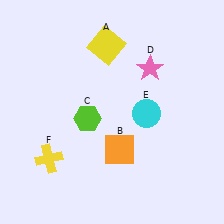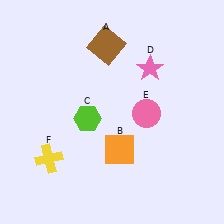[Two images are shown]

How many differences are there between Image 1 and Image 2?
There are 2 differences between the two images.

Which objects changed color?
A changed from yellow to brown. E changed from cyan to pink.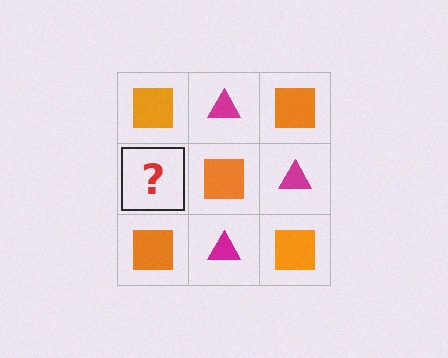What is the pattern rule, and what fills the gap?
The rule is that it alternates orange square and magenta triangle in a checkerboard pattern. The gap should be filled with a magenta triangle.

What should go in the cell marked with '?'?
The missing cell should contain a magenta triangle.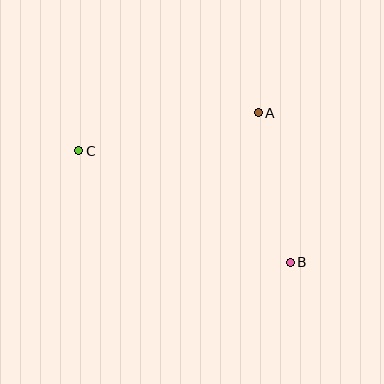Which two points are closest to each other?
Points A and B are closest to each other.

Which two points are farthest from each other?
Points B and C are farthest from each other.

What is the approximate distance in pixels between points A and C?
The distance between A and C is approximately 184 pixels.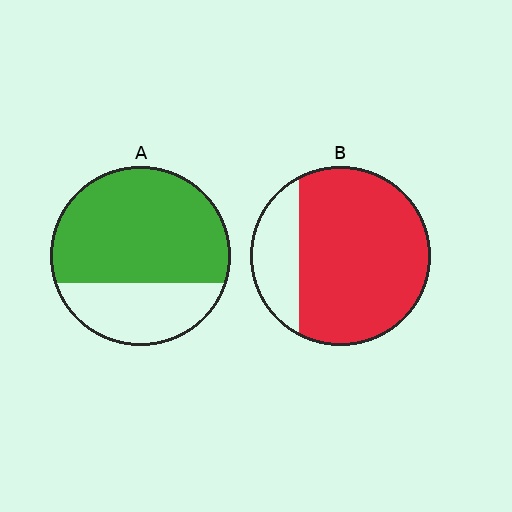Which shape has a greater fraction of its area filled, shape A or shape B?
Shape B.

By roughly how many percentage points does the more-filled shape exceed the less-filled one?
By roughly 10 percentage points (B over A).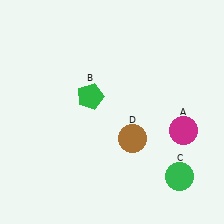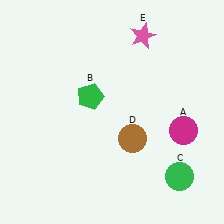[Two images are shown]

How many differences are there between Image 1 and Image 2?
There is 1 difference between the two images.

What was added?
A pink star (E) was added in Image 2.